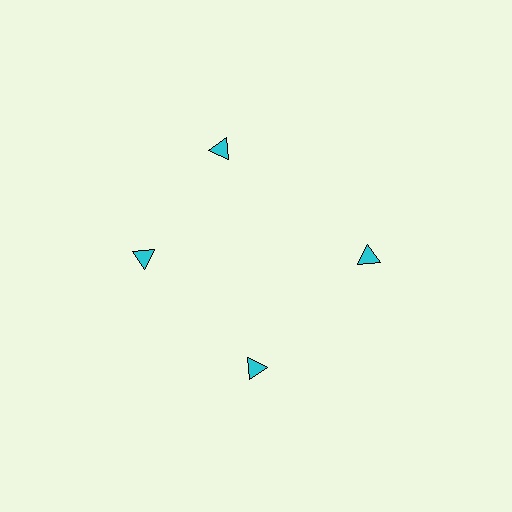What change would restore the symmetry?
The symmetry would be restored by rotating it back into even spacing with its neighbors so that all 4 triangles sit at equal angles and equal distance from the center.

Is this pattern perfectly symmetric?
No. The 4 cyan triangles are arranged in a ring, but one element near the 12 o'clock position is rotated out of alignment along the ring, breaking the 4-fold rotational symmetry.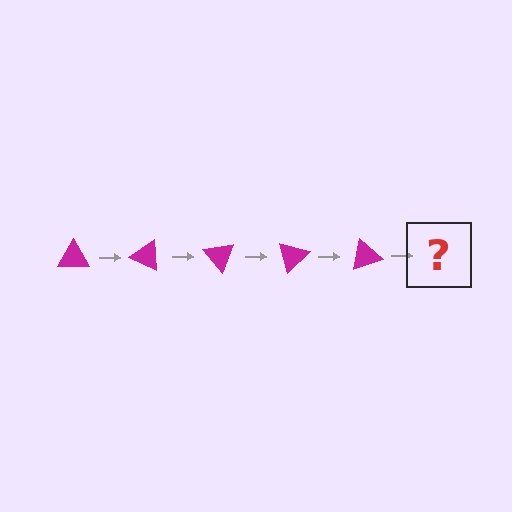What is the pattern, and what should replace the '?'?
The pattern is that the triangle rotates 25 degrees each step. The '?' should be a magenta triangle rotated 125 degrees.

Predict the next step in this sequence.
The next step is a magenta triangle rotated 125 degrees.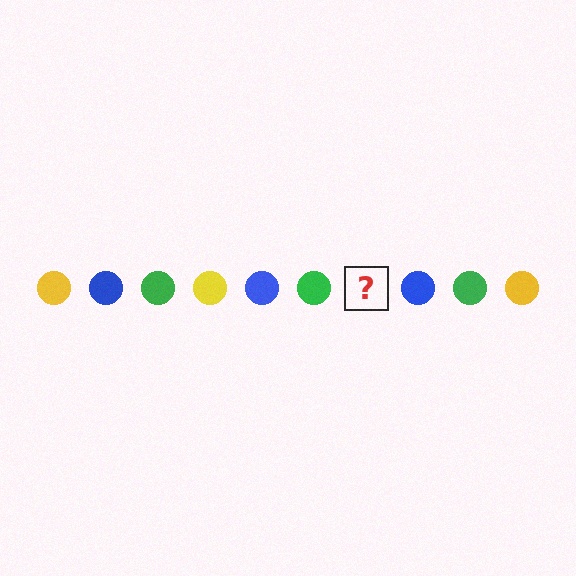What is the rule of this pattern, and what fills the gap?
The rule is that the pattern cycles through yellow, blue, green circles. The gap should be filled with a yellow circle.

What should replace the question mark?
The question mark should be replaced with a yellow circle.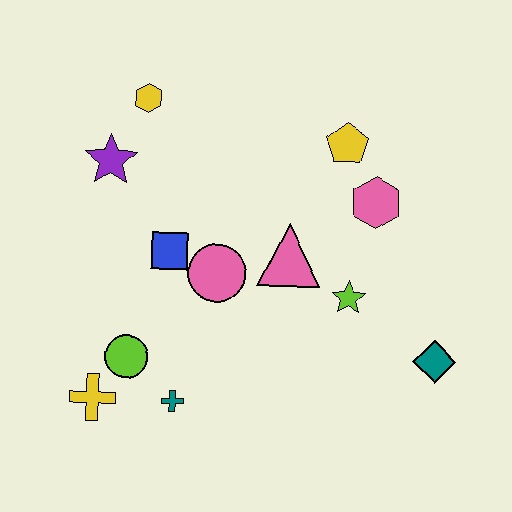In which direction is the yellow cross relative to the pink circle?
The yellow cross is below the pink circle.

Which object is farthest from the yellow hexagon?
The teal diamond is farthest from the yellow hexagon.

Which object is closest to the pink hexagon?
The yellow pentagon is closest to the pink hexagon.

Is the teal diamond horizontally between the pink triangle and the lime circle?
No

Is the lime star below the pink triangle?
Yes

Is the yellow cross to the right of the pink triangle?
No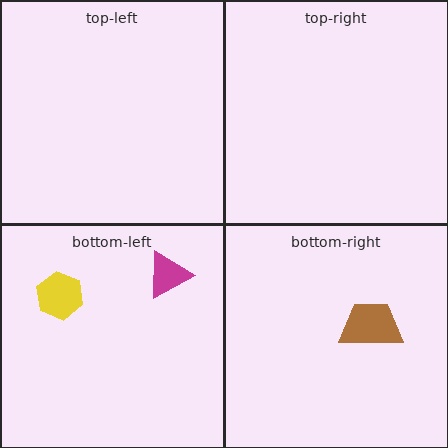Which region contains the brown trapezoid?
The bottom-right region.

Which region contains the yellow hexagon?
The bottom-left region.